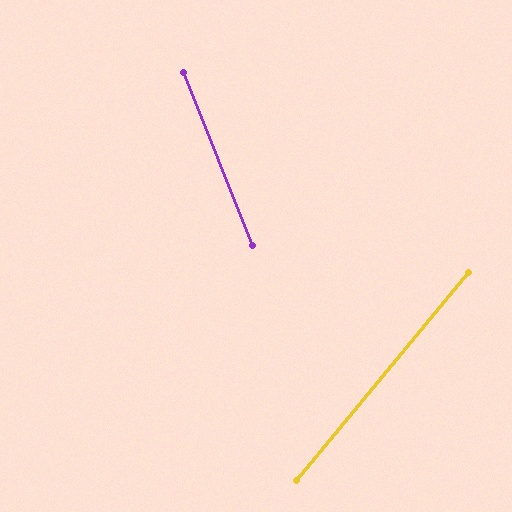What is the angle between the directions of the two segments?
Approximately 61 degrees.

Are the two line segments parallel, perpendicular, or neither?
Neither parallel nor perpendicular — they differ by about 61°.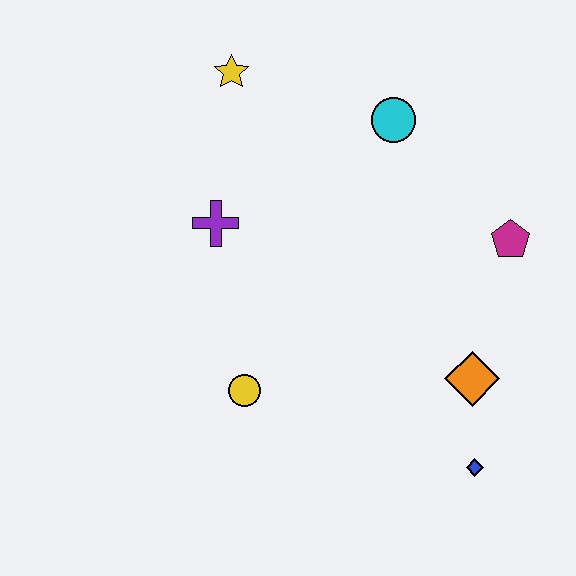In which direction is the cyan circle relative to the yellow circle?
The cyan circle is above the yellow circle.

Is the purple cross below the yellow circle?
No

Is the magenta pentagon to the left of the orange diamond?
No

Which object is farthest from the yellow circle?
The yellow star is farthest from the yellow circle.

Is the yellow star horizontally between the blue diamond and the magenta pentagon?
No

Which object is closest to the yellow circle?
The purple cross is closest to the yellow circle.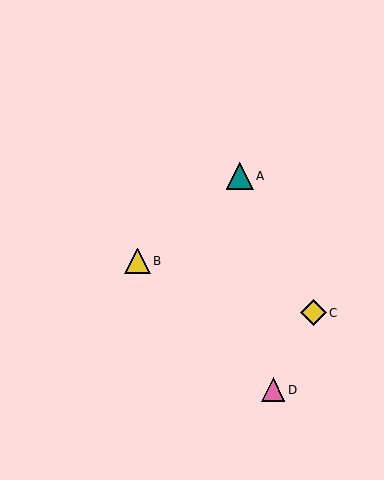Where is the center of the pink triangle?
The center of the pink triangle is at (273, 390).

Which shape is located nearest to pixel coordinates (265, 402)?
The pink triangle (labeled D) at (273, 390) is nearest to that location.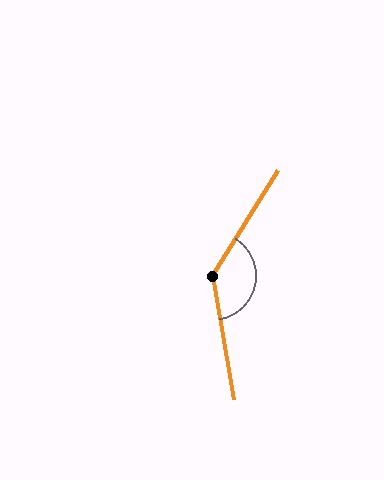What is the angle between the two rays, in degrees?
Approximately 138 degrees.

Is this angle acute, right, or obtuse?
It is obtuse.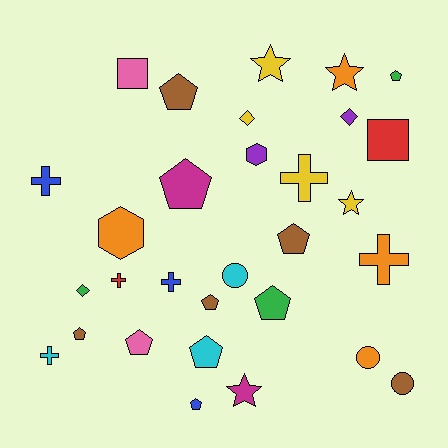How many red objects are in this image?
There are 2 red objects.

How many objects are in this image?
There are 30 objects.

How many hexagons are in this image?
There are 2 hexagons.